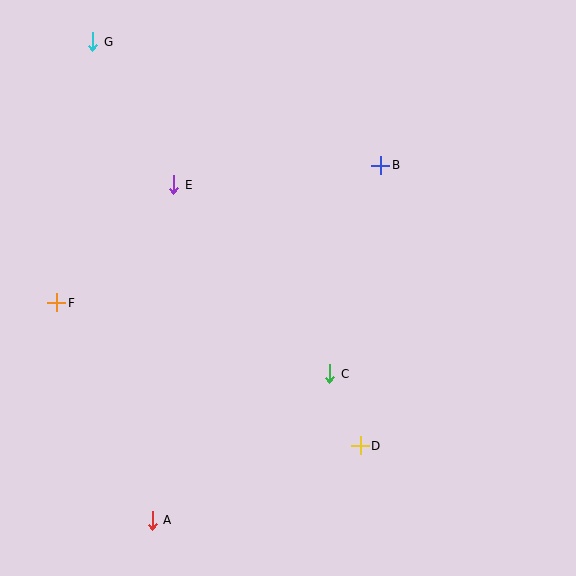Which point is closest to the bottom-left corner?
Point A is closest to the bottom-left corner.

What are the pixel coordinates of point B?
Point B is at (381, 165).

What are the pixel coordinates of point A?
Point A is at (152, 520).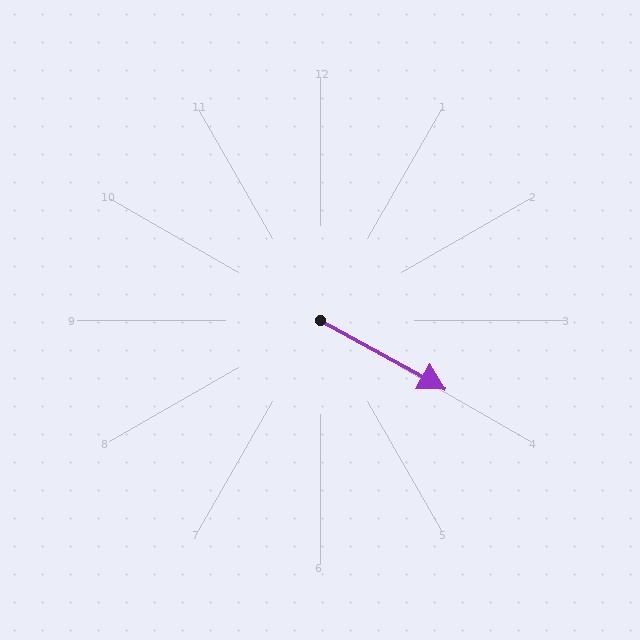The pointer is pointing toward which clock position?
Roughly 4 o'clock.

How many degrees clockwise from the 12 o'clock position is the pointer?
Approximately 119 degrees.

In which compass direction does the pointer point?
Southeast.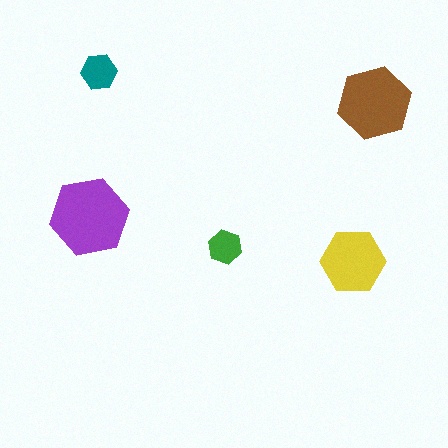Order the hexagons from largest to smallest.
the purple one, the brown one, the yellow one, the teal one, the green one.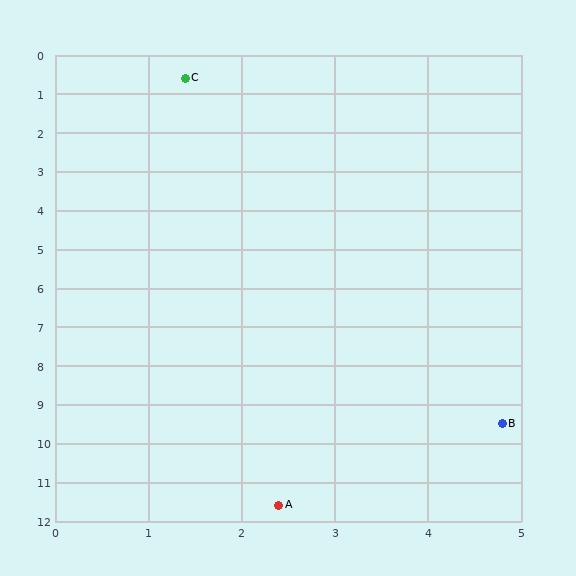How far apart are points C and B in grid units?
Points C and B are about 9.5 grid units apart.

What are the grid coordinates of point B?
Point B is at approximately (4.8, 9.5).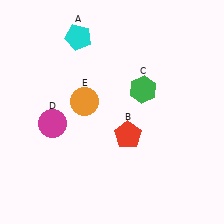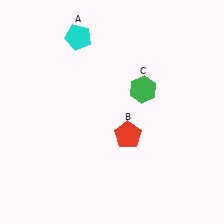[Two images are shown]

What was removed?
The orange circle (E), the magenta circle (D) were removed in Image 2.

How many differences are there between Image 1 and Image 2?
There are 2 differences between the two images.